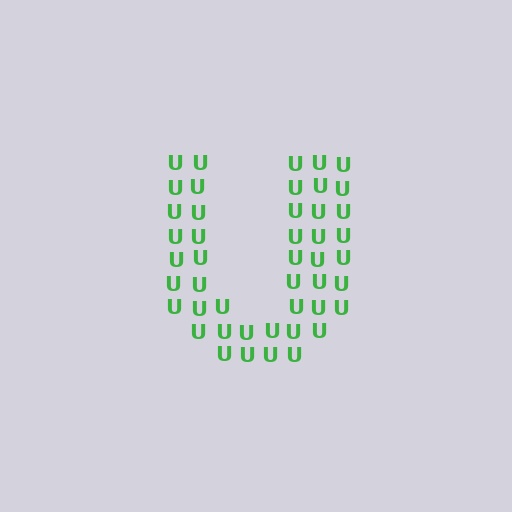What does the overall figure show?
The overall figure shows the letter U.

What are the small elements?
The small elements are letter U's.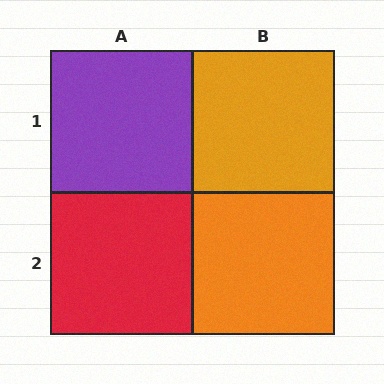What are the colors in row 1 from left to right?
Purple, orange.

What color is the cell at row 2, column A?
Red.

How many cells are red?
1 cell is red.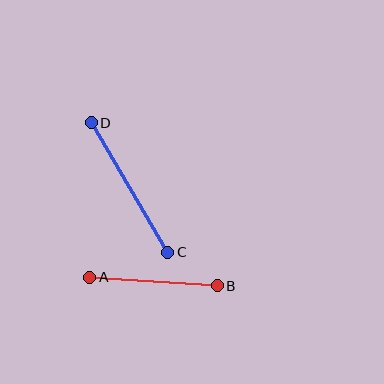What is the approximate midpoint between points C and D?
The midpoint is at approximately (130, 188) pixels.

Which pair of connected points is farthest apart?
Points C and D are farthest apart.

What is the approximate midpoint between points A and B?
The midpoint is at approximately (153, 281) pixels.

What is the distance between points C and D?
The distance is approximately 150 pixels.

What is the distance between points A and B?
The distance is approximately 128 pixels.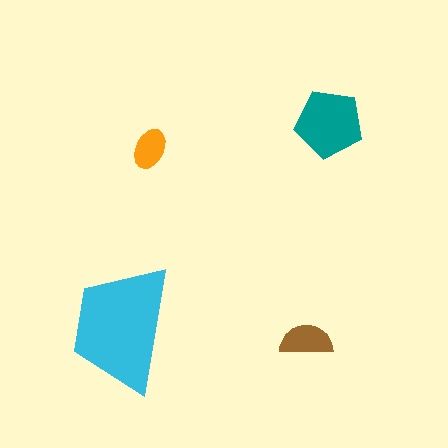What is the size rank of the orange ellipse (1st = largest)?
4th.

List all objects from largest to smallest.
The cyan trapezoid, the teal pentagon, the brown semicircle, the orange ellipse.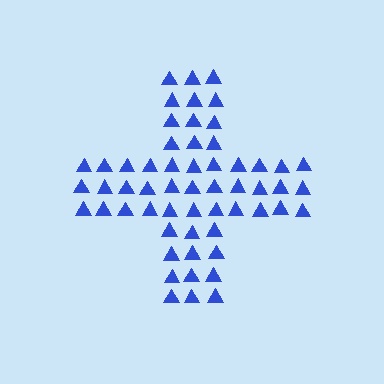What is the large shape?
The large shape is a cross.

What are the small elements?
The small elements are triangles.